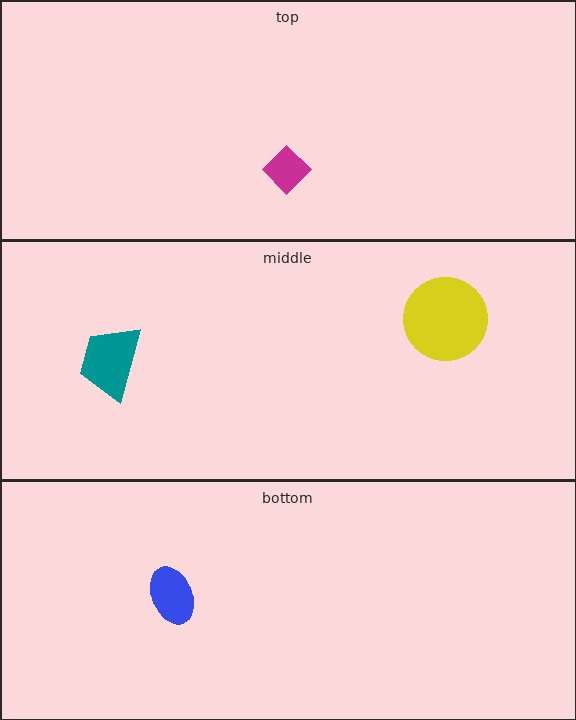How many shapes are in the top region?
1.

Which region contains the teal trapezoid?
The middle region.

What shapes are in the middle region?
The yellow circle, the teal trapezoid.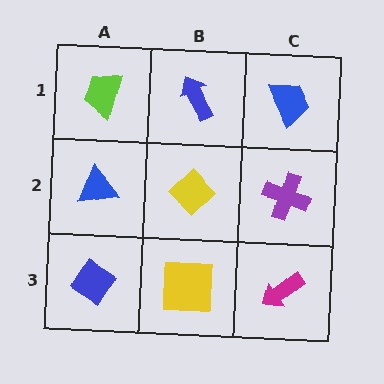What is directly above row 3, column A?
A blue triangle.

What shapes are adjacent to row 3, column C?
A purple cross (row 2, column C), a yellow square (row 3, column B).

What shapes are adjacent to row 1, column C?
A purple cross (row 2, column C), a blue arrow (row 1, column B).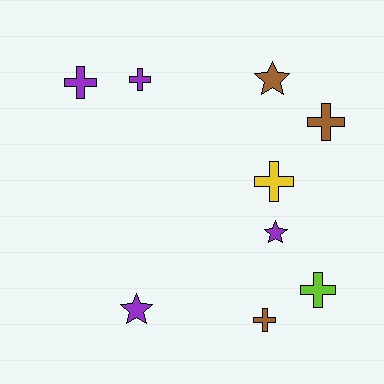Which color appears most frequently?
Purple, with 4 objects.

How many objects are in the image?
There are 9 objects.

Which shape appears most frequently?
Cross, with 6 objects.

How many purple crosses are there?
There are 2 purple crosses.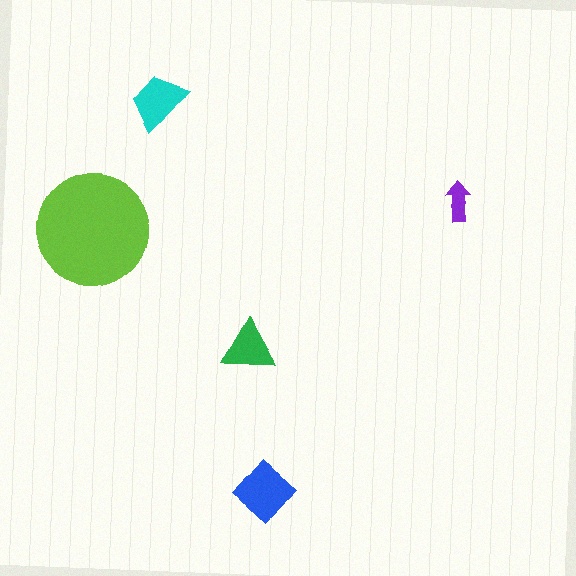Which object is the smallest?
The purple arrow.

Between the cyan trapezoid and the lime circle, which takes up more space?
The lime circle.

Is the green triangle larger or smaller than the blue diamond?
Smaller.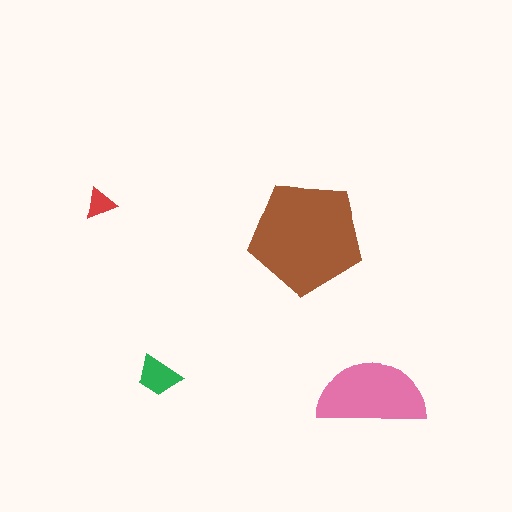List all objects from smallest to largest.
The red triangle, the green trapezoid, the pink semicircle, the brown pentagon.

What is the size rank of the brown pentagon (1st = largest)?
1st.